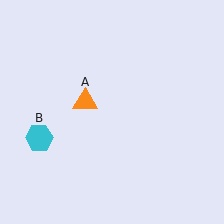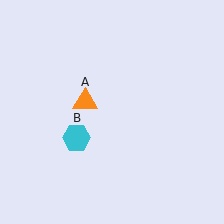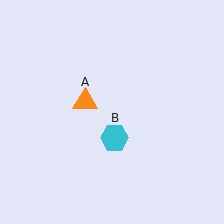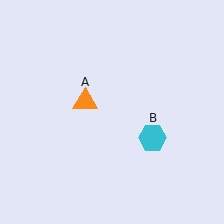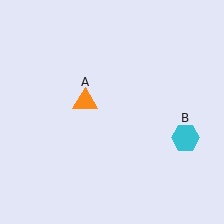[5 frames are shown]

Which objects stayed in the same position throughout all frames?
Orange triangle (object A) remained stationary.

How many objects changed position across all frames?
1 object changed position: cyan hexagon (object B).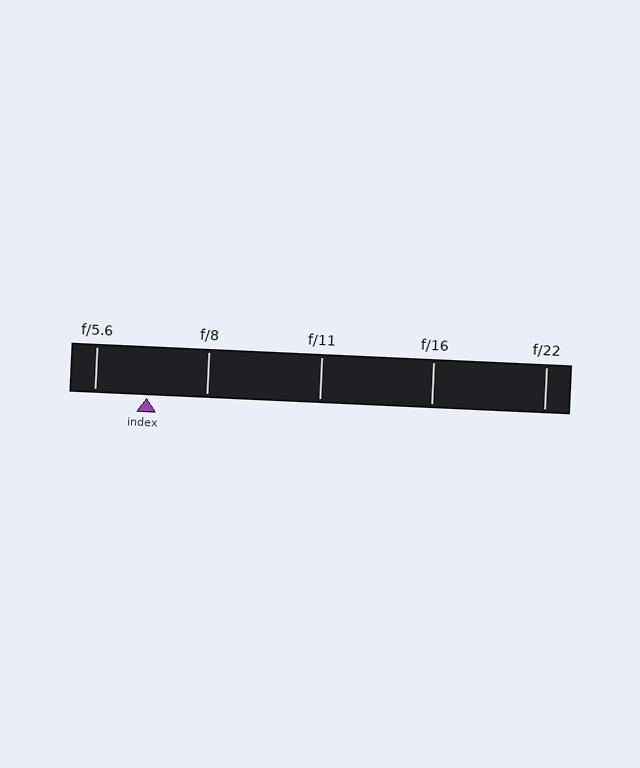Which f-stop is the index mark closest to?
The index mark is closest to f/5.6.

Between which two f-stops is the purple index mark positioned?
The index mark is between f/5.6 and f/8.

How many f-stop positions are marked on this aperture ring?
There are 5 f-stop positions marked.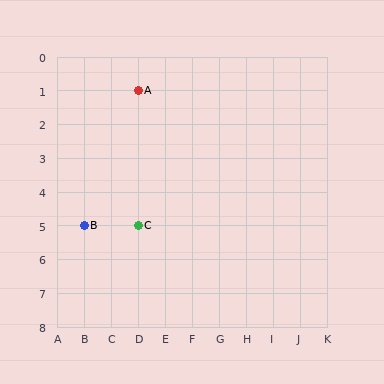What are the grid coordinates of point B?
Point B is at grid coordinates (B, 5).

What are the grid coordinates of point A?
Point A is at grid coordinates (D, 1).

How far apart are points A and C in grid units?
Points A and C are 4 rows apart.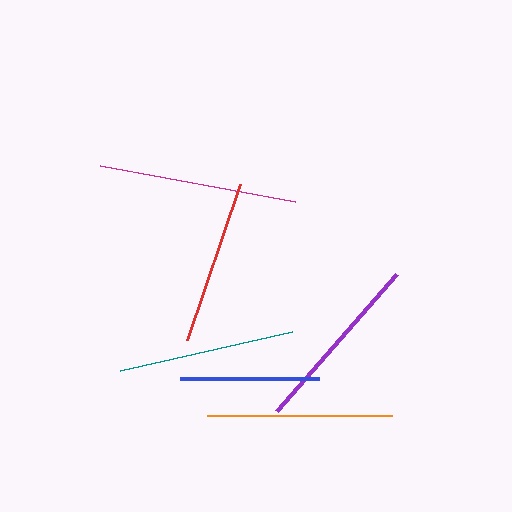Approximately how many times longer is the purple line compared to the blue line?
The purple line is approximately 1.3 times the length of the blue line.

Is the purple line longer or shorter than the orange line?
The orange line is longer than the purple line.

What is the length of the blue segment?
The blue segment is approximately 139 pixels long.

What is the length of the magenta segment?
The magenta segment is approximately 198 pixels long.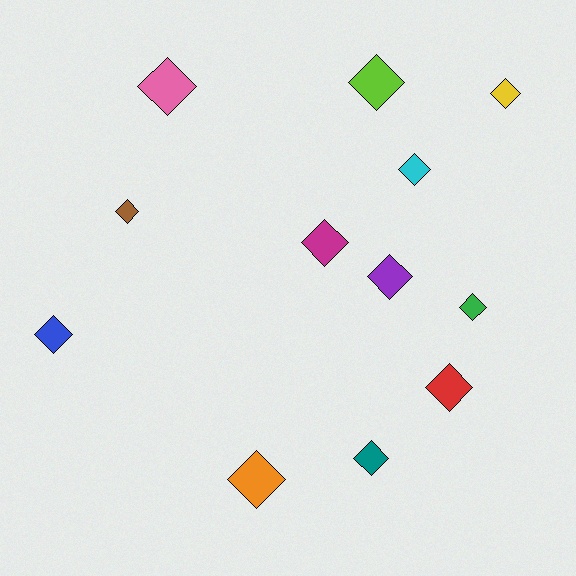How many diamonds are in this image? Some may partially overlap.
There are 12 diamonds.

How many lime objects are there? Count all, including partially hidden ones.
There is 1 lime object.